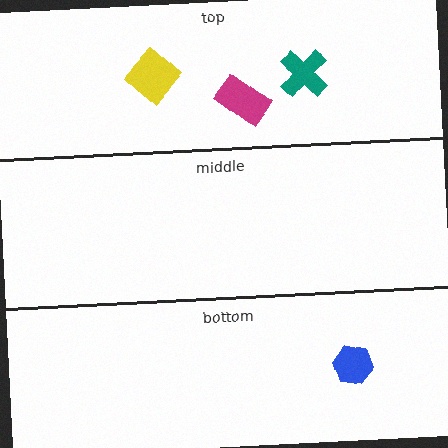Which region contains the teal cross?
The top region.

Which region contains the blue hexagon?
The bottom region.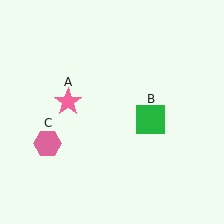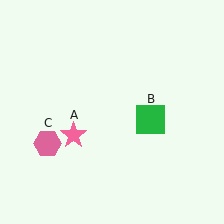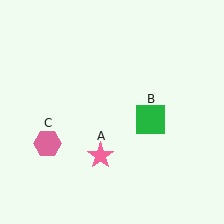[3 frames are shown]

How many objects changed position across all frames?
1 object changed position: pink star (object A).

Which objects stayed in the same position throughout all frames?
Green square (object B) and pink hexagon (object C) remained stationary.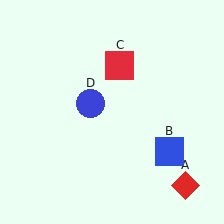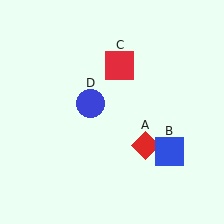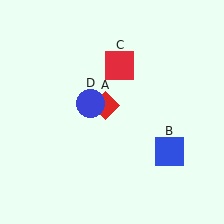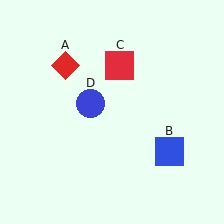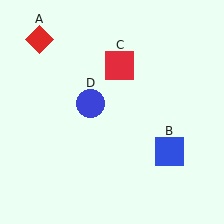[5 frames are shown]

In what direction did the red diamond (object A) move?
The red diamond (object A) moved up and to the left.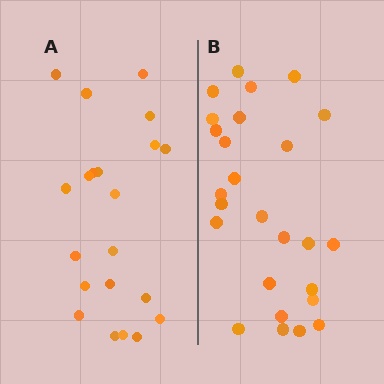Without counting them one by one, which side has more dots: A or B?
Region B (the right region) has more dots.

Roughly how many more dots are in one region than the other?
Region B has about 5 more dots than region A.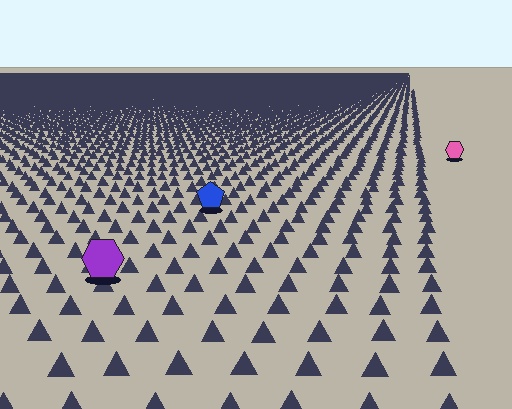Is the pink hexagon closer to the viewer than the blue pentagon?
No. The blue pentagon is closer — you can tell from the texture gradient: the ground texture is coarser near it.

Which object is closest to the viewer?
The purple hexagon is closest. The texture marks near it are larger and more spread out.